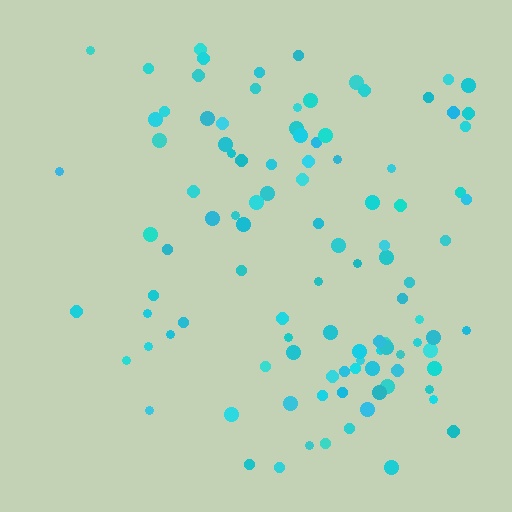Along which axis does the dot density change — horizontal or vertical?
Horizontal.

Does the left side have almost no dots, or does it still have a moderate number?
Still a moderate number, just noticeably fewer than the right.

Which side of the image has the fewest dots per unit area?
The left.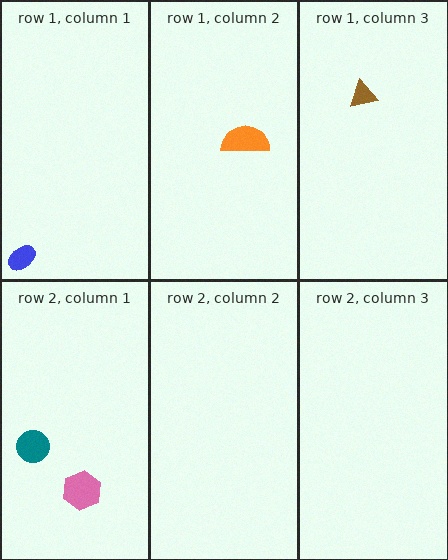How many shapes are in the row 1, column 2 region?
1.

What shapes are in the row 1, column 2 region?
The orange semicircle.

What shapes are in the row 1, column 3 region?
The brown triangle.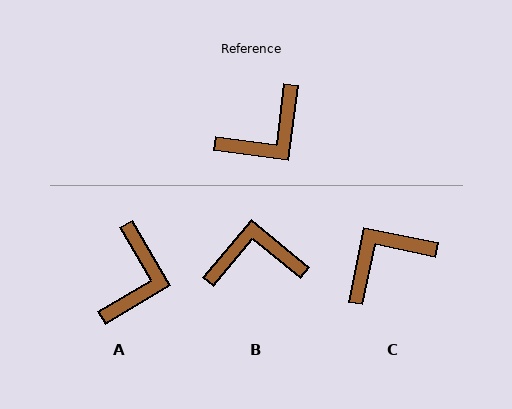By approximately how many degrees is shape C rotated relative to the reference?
Approximately 176 degrees counter-clockwise.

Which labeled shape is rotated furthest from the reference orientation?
C, about 176 degrees away.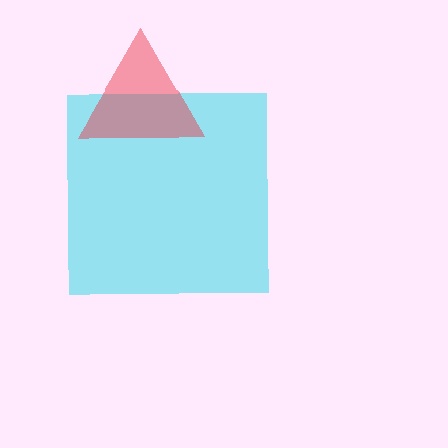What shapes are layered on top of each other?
The layered shapes are: a cyan square, a red triangle.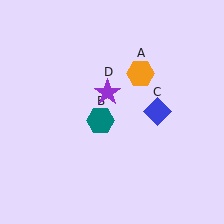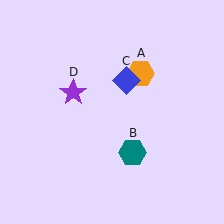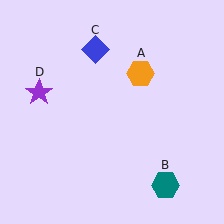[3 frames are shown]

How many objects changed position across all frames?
3 objects changed position: teal hexagon (object B), blue diamond (object C), purple star (object D).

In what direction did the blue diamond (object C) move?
The blue diamond (object C) moved up and to the left.